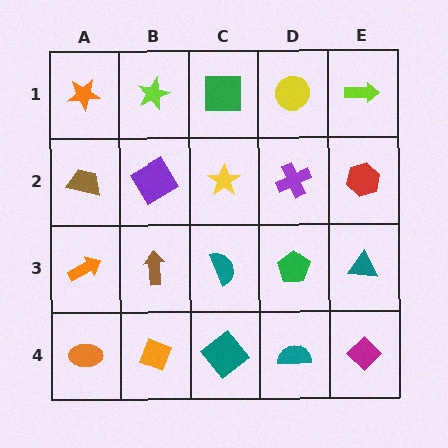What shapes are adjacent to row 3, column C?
A yellow star (row 2, column C), a teal diamond (row 4, column C), a brown arrow (row 3, column B), a green pentagon (row 3, column D).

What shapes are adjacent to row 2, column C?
A green square (row 1, column C), a teal semicircle (row 3, column C), a purple diamond (row 2, column B), a purple cross (row 2, column D).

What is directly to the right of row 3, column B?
A teal semicircle.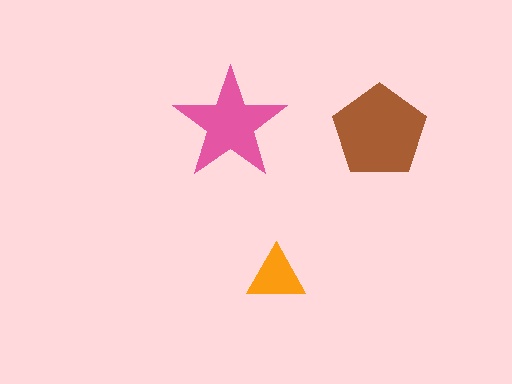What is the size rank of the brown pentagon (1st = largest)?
1st.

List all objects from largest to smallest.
The brown pentagon, the pink star, the orange triangle.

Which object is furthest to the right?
The brown pentagon is rightmost.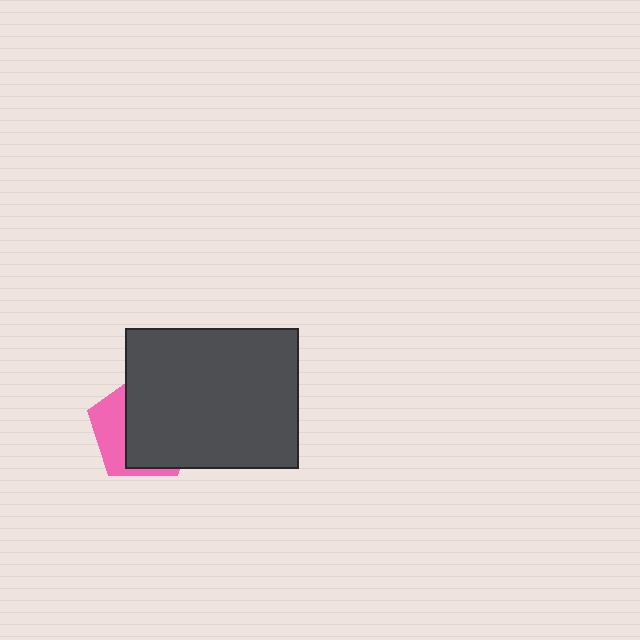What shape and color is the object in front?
The object in front is a dark gray rectangle.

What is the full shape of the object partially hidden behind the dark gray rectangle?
The partially hidden object is a pink pentagon.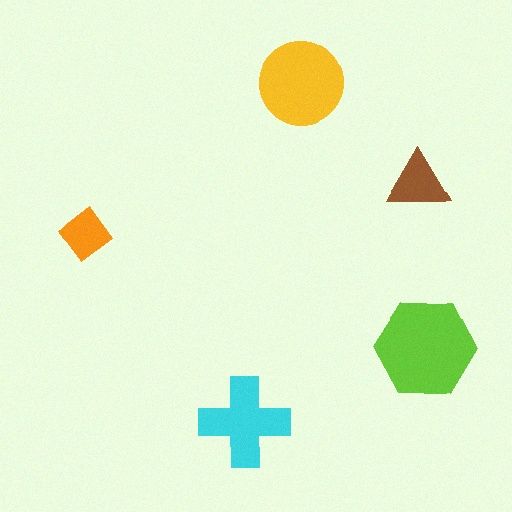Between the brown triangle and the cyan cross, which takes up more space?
The cyan cross.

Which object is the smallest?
The orange diamond.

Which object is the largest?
The lime hexagon.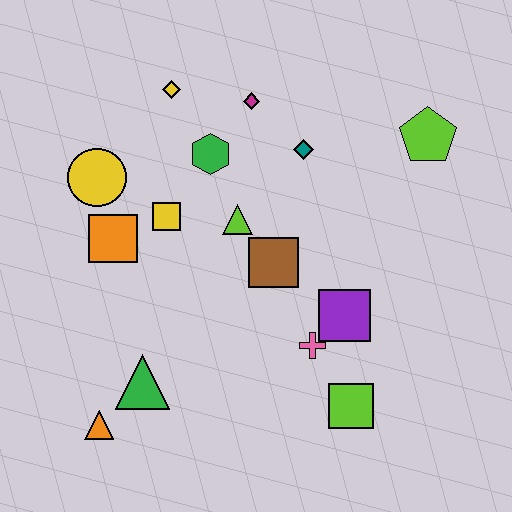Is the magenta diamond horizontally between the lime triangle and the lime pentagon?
Yes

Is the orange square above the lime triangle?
No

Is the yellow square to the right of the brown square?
No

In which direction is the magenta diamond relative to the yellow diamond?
The magenta diamond is to the right of the yellow diamond.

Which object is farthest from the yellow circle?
The lime square is farthest from the yellow circle.